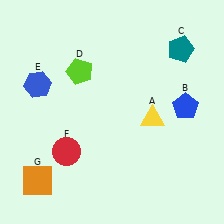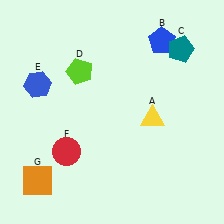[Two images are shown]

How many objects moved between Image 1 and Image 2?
1 object moved between the two images.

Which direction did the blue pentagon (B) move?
The blue pentagon (B) moved up.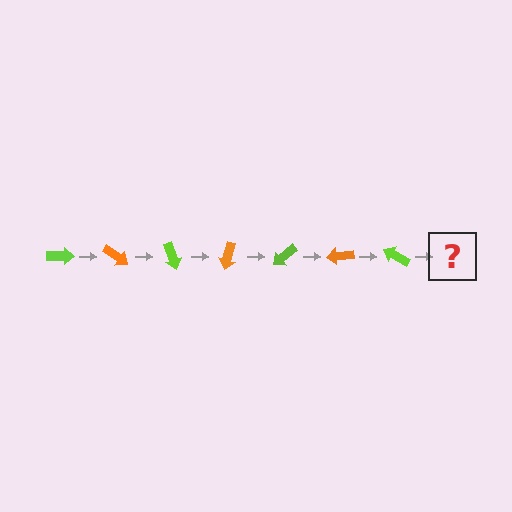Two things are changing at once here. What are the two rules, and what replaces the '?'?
The two rules are that it rotates 35 degrees each step and the color cycles through lime and orange. The '?' should be an orange arrow, rotated 245 degrees from the start.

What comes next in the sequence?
The next element should be an orange arrow, rotated 245 degrees from the start.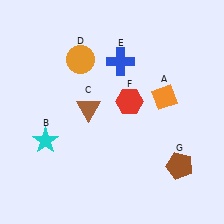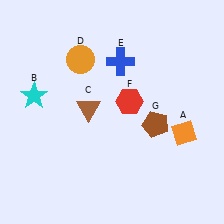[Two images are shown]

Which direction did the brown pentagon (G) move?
The brown pentagon (G) moved up.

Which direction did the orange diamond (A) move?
The orange diamond (A) moved down.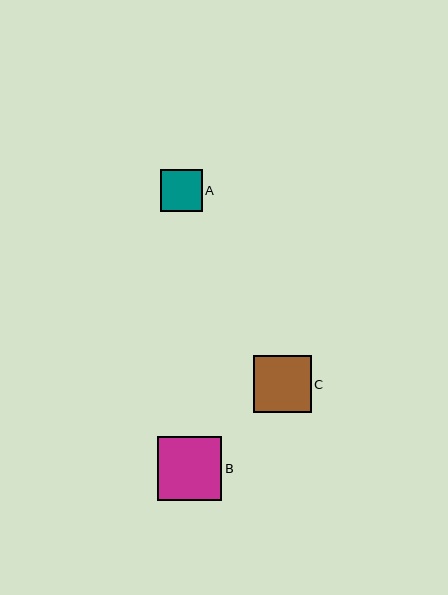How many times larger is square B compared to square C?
Square B is approximately 1.1 times the size of square C.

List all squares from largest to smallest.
From largest to smallest: B, C, A.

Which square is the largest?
Square B is the largest with a size of approximately 64 pixels.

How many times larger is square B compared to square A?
Square B is approximately 1.6 times the size of square A.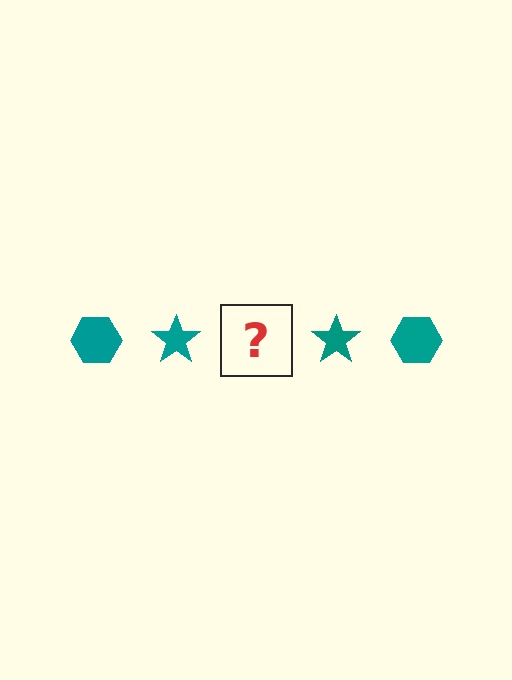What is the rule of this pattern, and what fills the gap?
The rule is that the pattern cycles through hexagon, star shapes in teal. The gap should be filled with a teal hexagon.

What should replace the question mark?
The question mark should be replaced with a teal hexagon.